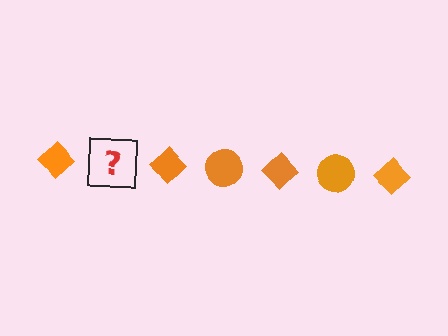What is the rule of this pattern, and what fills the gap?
The rule is that the pattern cycles through diamond, circle shapes in orange. The gap should be filled with an orange circle.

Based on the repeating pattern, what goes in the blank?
The blank should be an orange circle.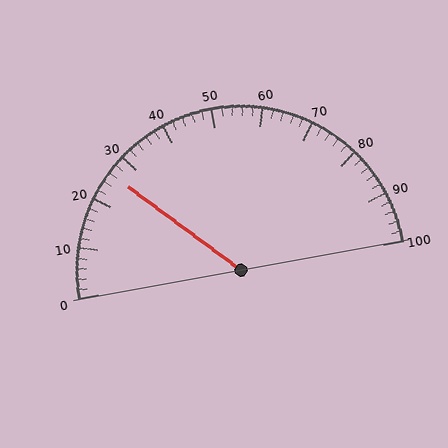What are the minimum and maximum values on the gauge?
The gauge ranges from 0 to 100.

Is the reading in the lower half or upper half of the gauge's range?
The reading is in the lower half of the range (0 to 100).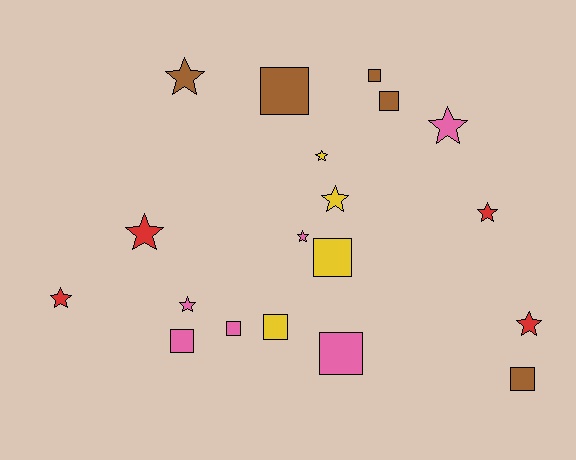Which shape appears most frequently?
Star, with 10 objects.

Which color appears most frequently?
Pink, with 6 objects.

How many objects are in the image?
There are 19 objects.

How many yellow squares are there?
There are 2 yellow squares.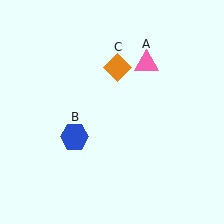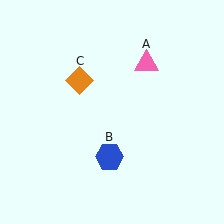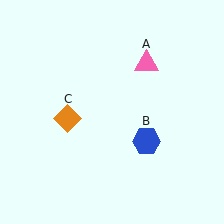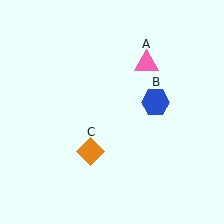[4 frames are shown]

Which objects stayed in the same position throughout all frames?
Pink triangle (object A) remained stationary.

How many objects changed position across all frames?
2 objects changed position: blue hexagon (object B), orange diamond (object C).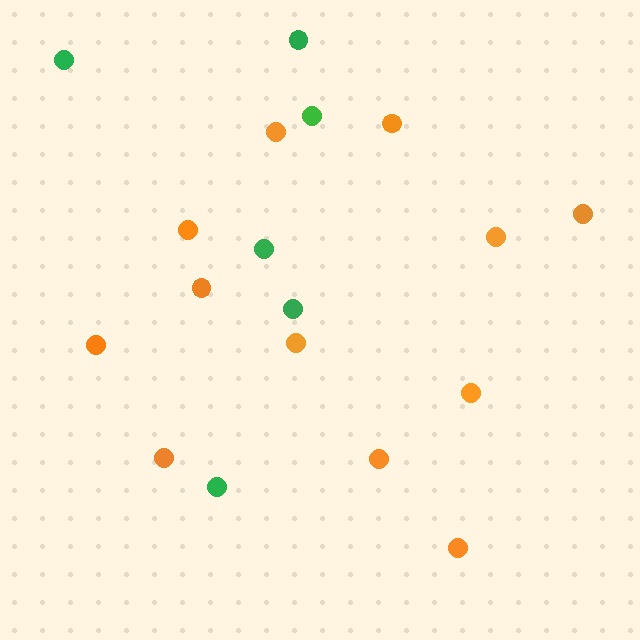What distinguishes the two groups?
There are 2 groups: one group of green circles (6) and one group of orange circles (12).